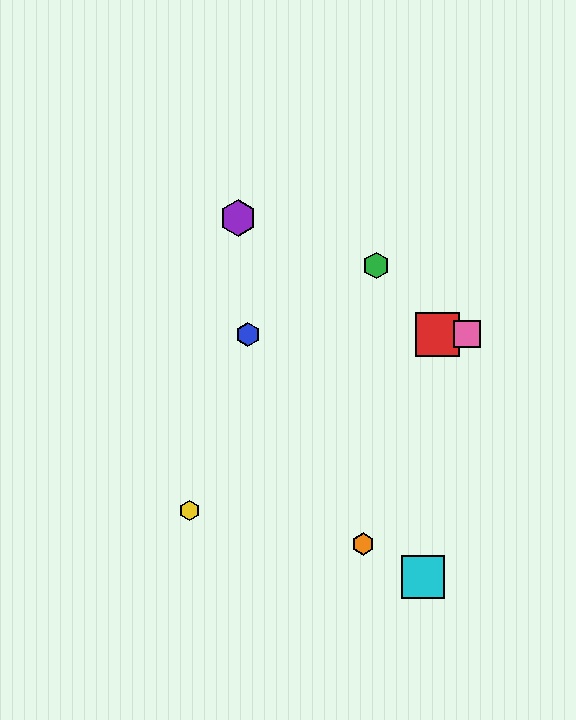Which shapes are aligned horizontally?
The red square, the blue hexagon, the pink square are aligned horizontally.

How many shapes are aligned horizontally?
3 shapes (the red square, the blue hexagon, the pink square) are aligned horizontally.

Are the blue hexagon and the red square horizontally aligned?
Yes, both are at y≈334.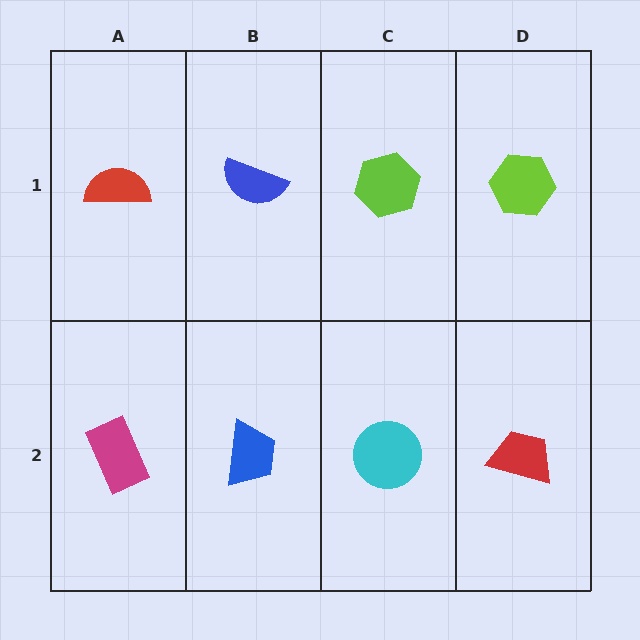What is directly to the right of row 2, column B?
A cyan circle.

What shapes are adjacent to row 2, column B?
A blue semicircle (row 1, column B), a magenta rectangle (row 2, column A), a cyan circle (row 2, column C).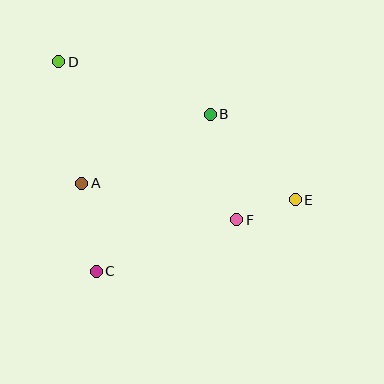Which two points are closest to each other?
Points E and F are closest to each other.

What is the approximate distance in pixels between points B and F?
The distance between B and F is approximately 109 pixels.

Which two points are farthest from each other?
Points D and E are farthest from each other.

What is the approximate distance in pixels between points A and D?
The distance between A and D is approximately 123 pixels.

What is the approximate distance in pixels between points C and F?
The distance between C and F is approximately 150 pixels.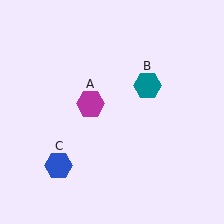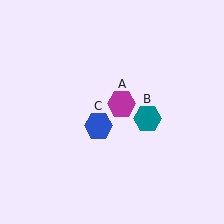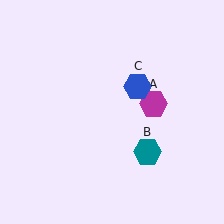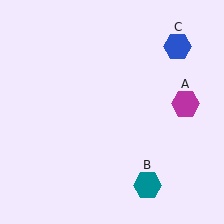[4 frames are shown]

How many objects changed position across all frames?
3 objects changed position: magenta hexagon (object A), teal hexagon (object B), blue hexagon (object C).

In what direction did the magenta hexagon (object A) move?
The magenta hexagon (object A) moved right.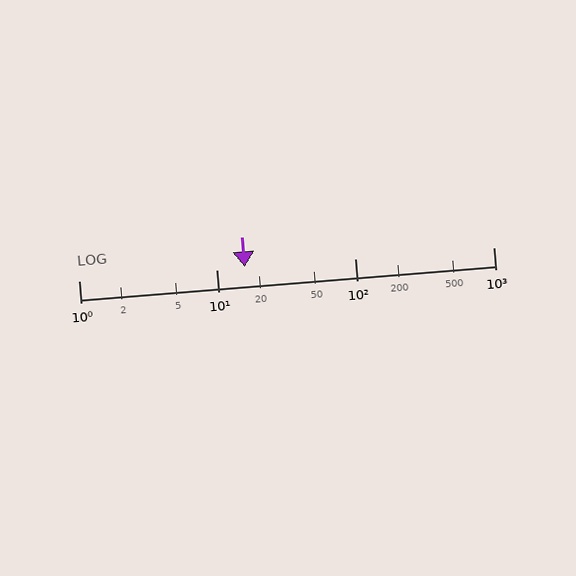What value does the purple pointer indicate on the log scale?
The pointer indicates approximately 16.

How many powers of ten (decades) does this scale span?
The scale spans 3 decades, from 1 to 1000.